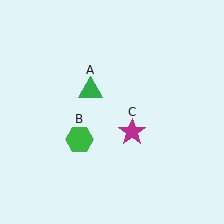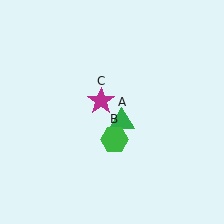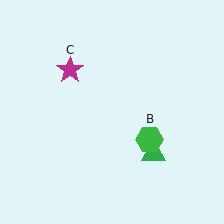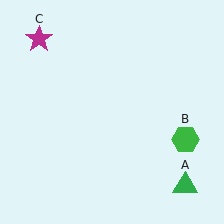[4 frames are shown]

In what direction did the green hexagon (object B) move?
The green hexagon (object B) moved right.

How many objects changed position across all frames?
3 objects changed position: green triangle (object A), green hexagon (object B), magenta star (object C).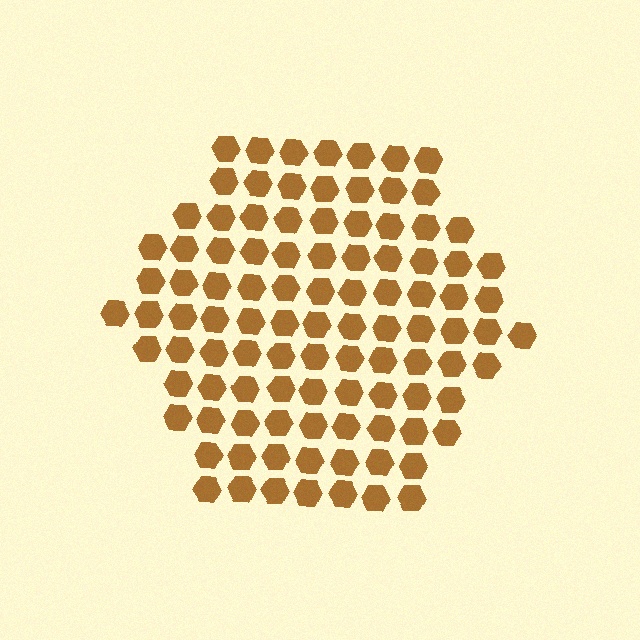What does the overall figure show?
The overall figure shows a hexagon.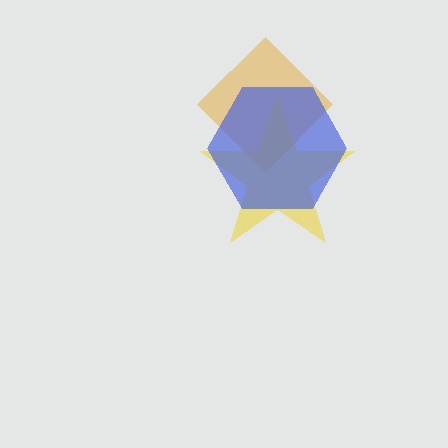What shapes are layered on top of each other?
The layered shapes are: an orange diamond, a yellow star, a blue hexagon.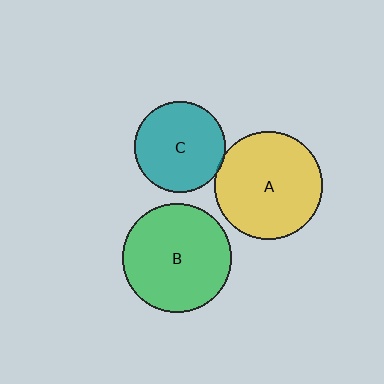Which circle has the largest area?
Circle B (green).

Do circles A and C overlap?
Yes.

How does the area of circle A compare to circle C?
Approximately 1.4 times.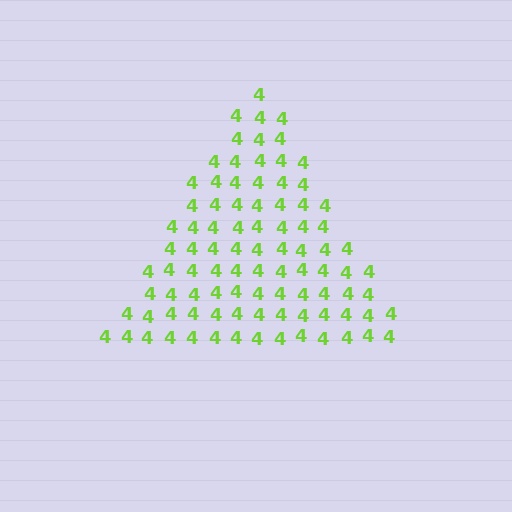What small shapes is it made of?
It is made of small digit 4's.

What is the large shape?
The large shape is a triangle.